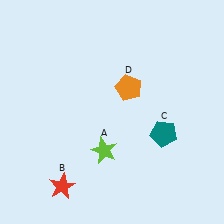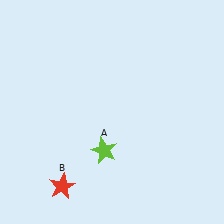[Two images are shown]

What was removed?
The orange pentagon (D), the teal pentagon (C) were removed in Image 2.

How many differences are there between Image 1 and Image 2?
There are 2 differences between the two images.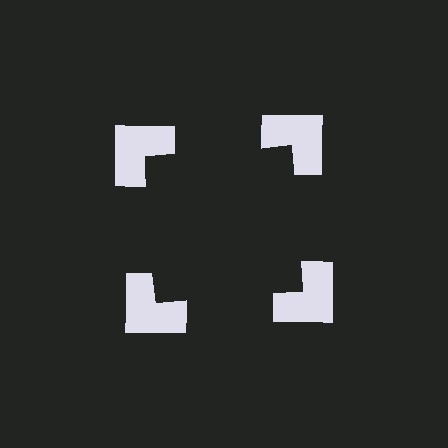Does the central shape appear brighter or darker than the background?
It typically appears slightly darker than the background, even though no actual brightness change is drawn.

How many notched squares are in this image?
There are 4 — one at each vertex of the illusory square.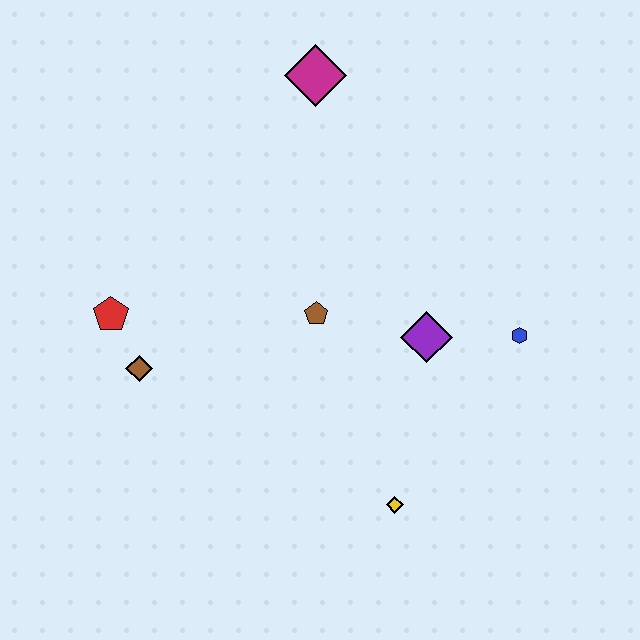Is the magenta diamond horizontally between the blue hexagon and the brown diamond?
Yes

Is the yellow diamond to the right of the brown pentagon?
Yes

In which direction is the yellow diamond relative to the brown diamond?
The yellow diamond is to the right of the brown diamond.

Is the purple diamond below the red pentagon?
Yes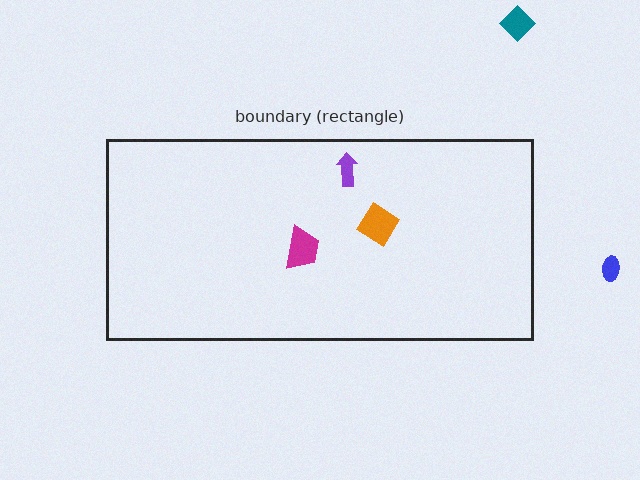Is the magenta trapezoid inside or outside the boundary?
Inside.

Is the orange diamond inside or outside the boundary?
Inside.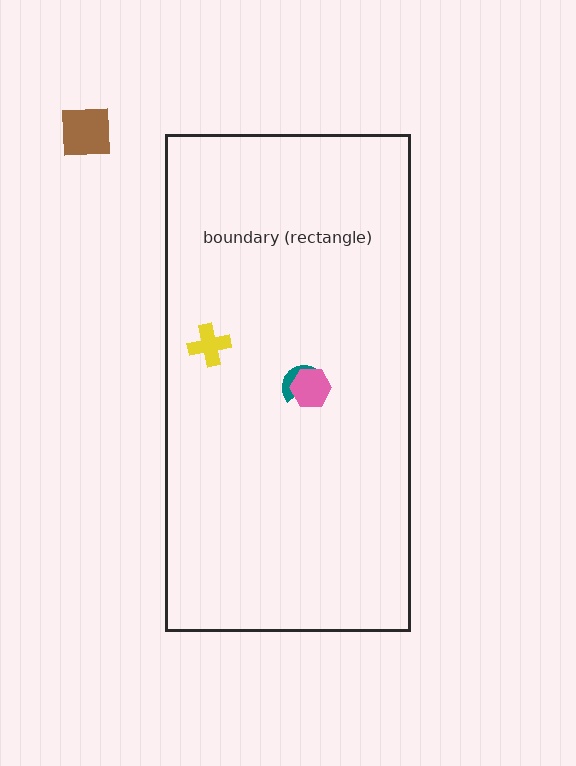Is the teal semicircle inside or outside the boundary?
Inside.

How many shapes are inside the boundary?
3 inside, 1 outside.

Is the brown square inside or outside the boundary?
Outside.